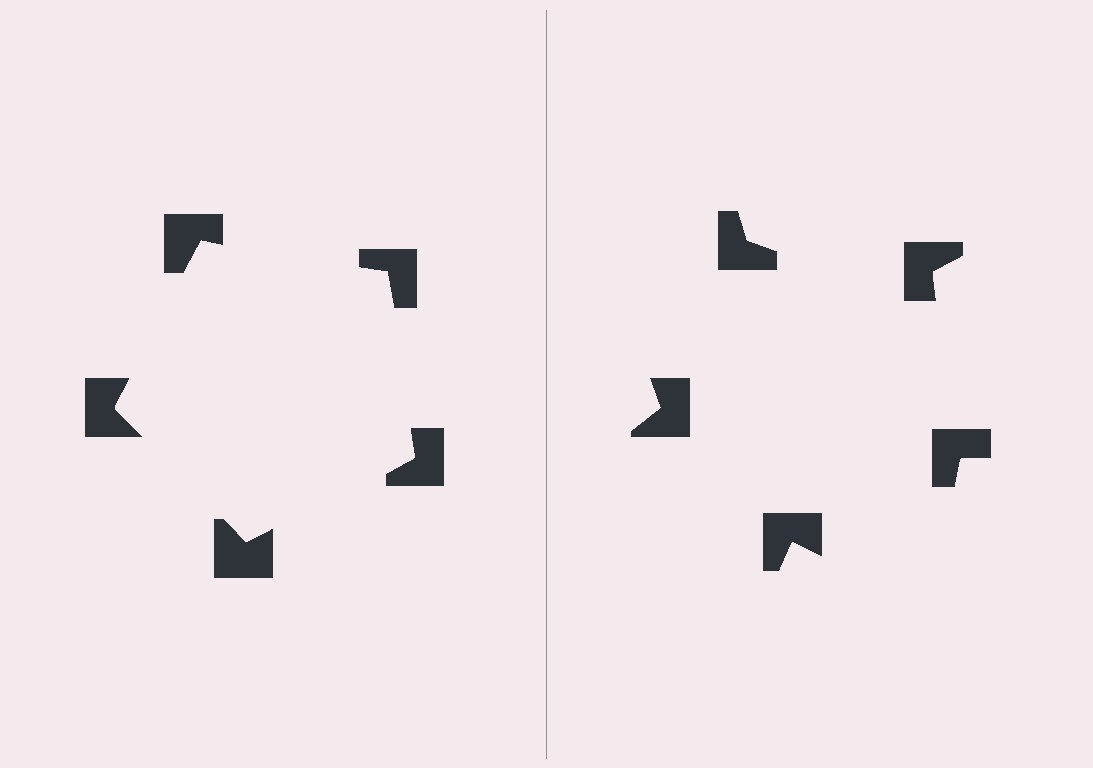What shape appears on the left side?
An illusory pentagon.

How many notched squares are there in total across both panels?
10 — 5 on each side.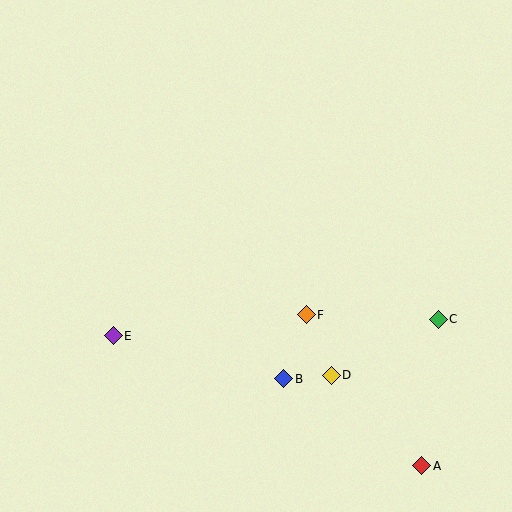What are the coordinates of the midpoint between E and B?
The midpoint between E and B is at (199, 357).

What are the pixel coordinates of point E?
Point E is at (113, 336).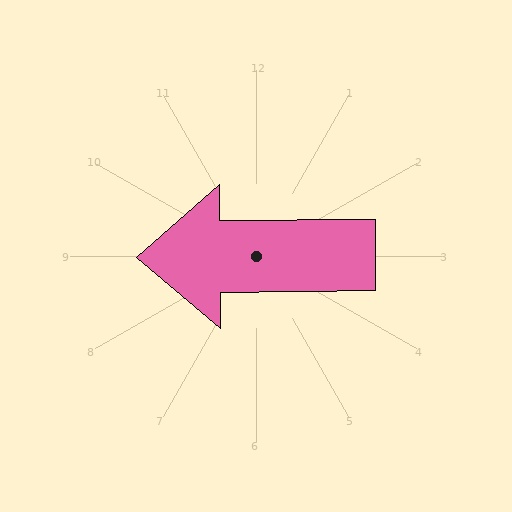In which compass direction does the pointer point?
West.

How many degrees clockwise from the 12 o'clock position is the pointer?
Approximately 270 degrees.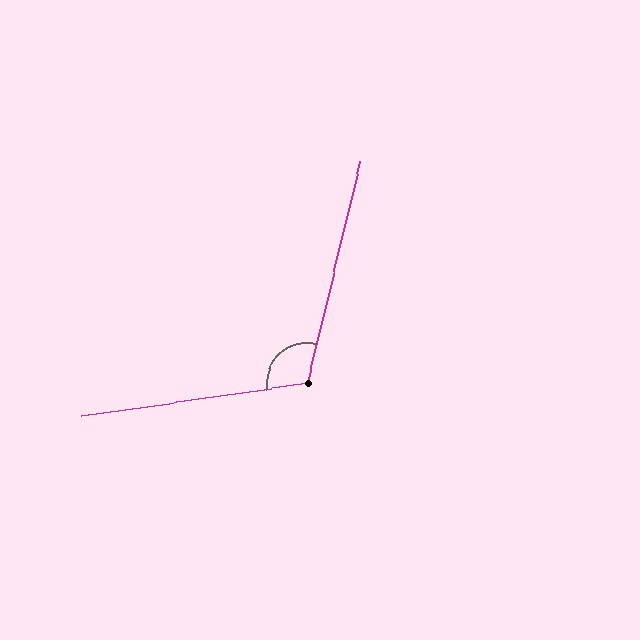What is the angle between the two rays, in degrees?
Approximately 112 degrees.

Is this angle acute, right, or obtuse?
It is obtuse.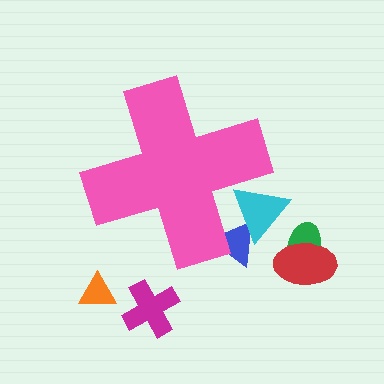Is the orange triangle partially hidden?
No, the orange triangle is fully visible.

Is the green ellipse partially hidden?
No, the green ellipse is fully visible.